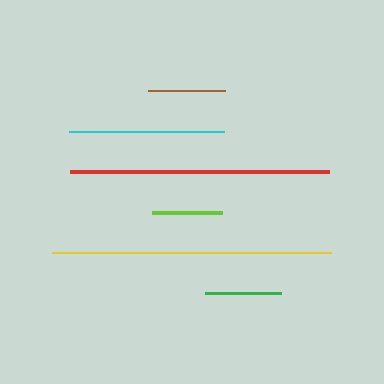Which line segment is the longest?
The yellow line is the longest at approximately 280 pixels.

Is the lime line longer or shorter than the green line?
The green line is longer than the lime line.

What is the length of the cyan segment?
The cyan segment is approximately 155 pixels long.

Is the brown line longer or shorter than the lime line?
The brown line is longer than the lime line.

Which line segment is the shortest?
The lime line is the shortest at approximately 70 pixels.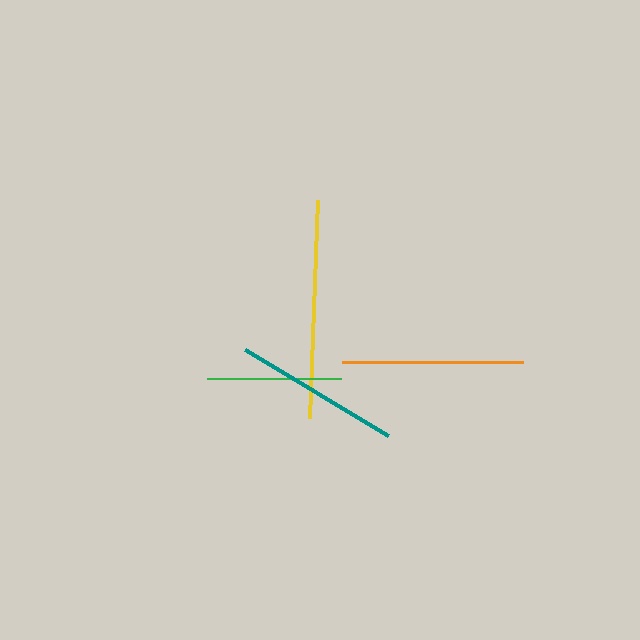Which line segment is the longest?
The yellow line is the longest at approximately 218 pixels.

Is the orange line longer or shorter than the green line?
The orange line is longer than the green line.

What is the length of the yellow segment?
The yellow segment is approximately 218 pixels long.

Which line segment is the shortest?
The green line is the shortest at approximately 134 pixels.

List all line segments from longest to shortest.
From longest to shortest: yellow, orange, teal, green.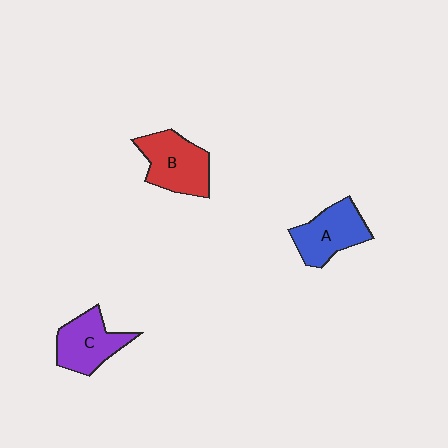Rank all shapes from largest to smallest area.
From largest to smallest: B (red), A (blue), C (purple).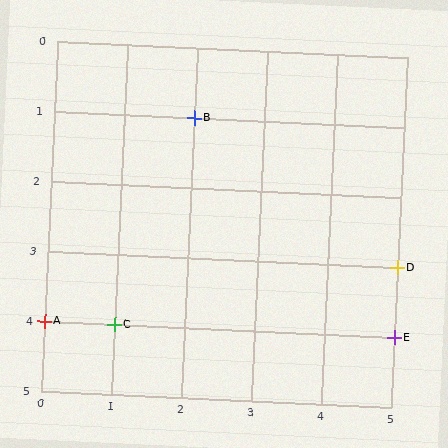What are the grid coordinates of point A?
Point A is at grid coordinates (0, 4).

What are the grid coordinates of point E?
Point E is at grid coordinates (5, 4).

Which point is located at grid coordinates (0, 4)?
Point A is at (0, 4).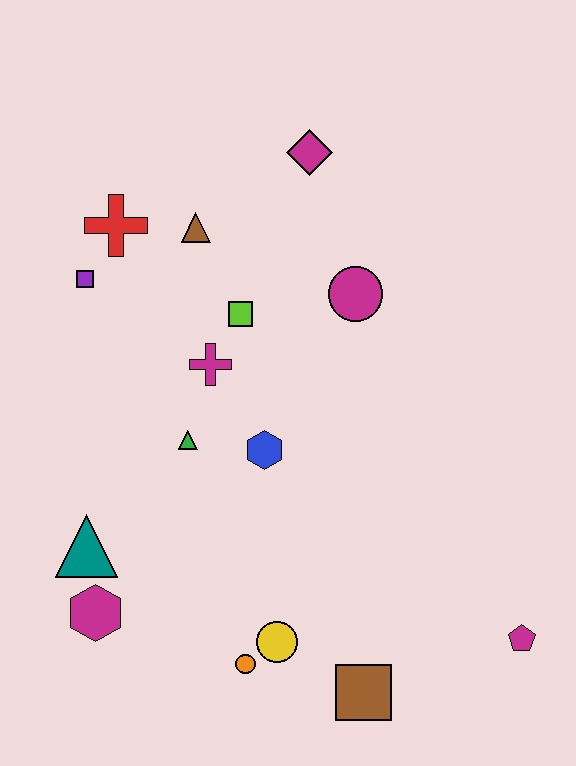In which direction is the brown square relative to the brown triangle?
The brown square is below the brown triangle.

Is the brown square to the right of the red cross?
Yes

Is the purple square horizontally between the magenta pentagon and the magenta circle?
No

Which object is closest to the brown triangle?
The red cross is closest to the brown triangle.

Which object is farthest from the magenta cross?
The magenta pentagon is farthest from the magenta cross.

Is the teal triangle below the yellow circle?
No